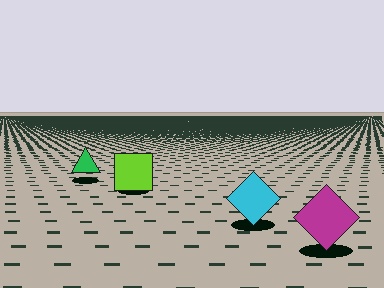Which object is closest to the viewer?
The magenta diamond is closest. The texture marks near it are larger and more spread out.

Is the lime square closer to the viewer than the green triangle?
Yes. The lime square is closer — you can tell from the texture gradient: the ground texture is coarser near it.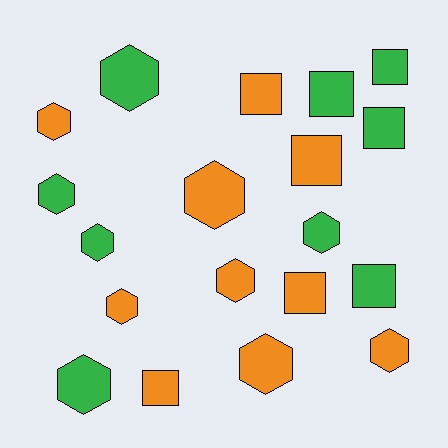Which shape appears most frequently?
Hexagon, with 11 objects.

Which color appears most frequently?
Orange, with 10 objects.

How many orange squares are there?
There are 4 orange squares.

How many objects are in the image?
There are 19 objects.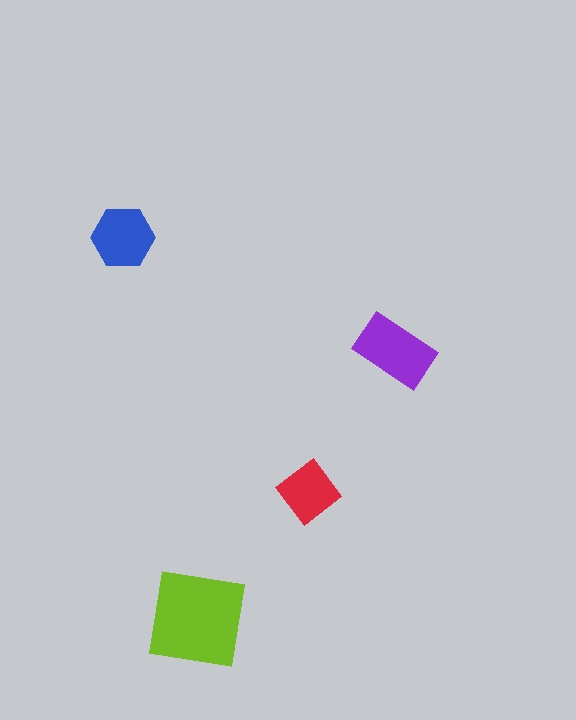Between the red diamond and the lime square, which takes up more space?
The lime square.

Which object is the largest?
The lime square.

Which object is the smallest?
The red diamond.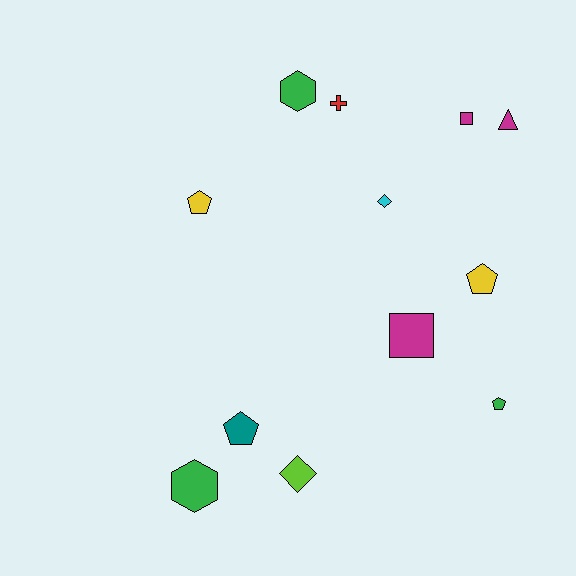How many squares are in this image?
There are 2 squares.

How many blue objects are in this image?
There are no blue objects.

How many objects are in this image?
There are 12 objects.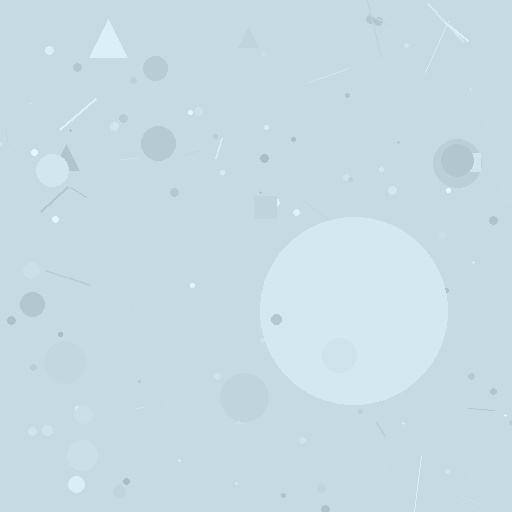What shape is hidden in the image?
A circle is hidden in the image.